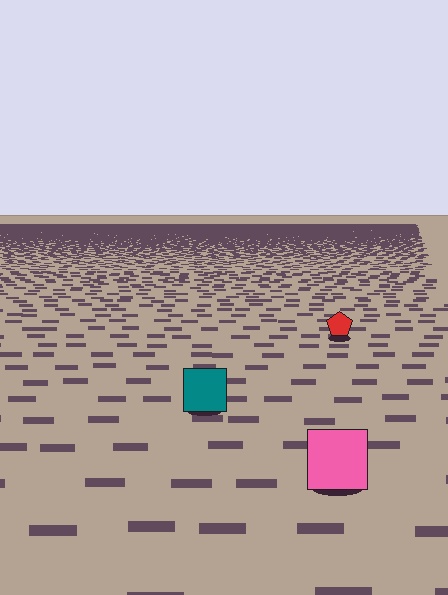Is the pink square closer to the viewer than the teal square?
Yes. The pink square is closer — you can tell from the texture gradient: the ground texture is coarser near it.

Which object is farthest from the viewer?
The red pentagon is farthest from the viewer. It appears smaller and the ground texture around it is denser.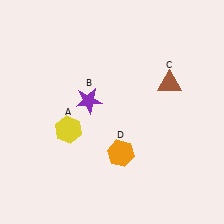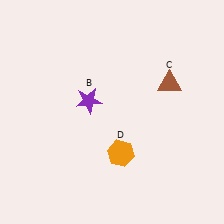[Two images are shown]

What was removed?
The yellow hexagon (A) was removed in Image 2.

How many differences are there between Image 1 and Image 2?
There is 1 difference between the two images.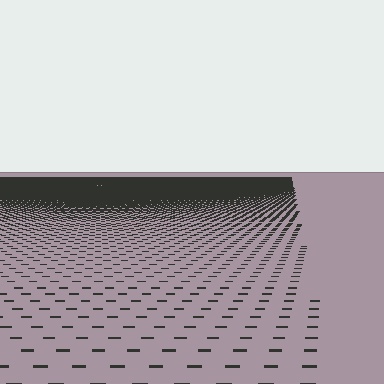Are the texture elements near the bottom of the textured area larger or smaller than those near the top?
Larger. Near the bottom, elements are closer to the viewer and appear at a bigger on-screen size.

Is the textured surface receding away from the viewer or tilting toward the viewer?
The surface is receding away from the viewer. Texture elements get smaller and denser toward the top.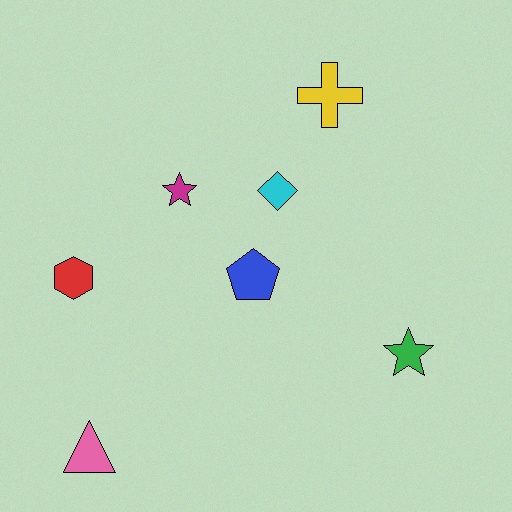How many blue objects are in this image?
There is 1 blue object.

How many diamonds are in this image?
There is 1 diamond.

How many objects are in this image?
There are 7 objects.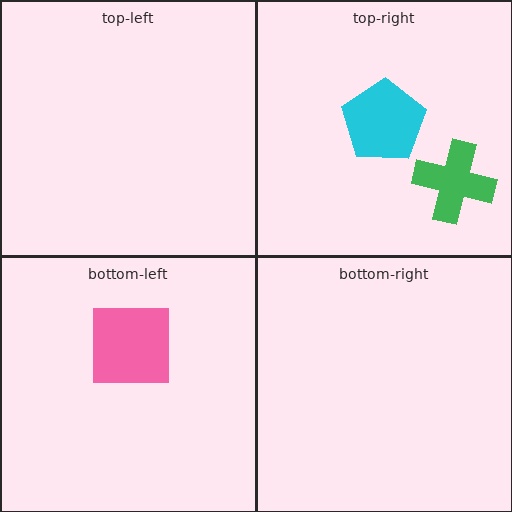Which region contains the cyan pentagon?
The top-right region.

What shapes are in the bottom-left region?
The pink square.